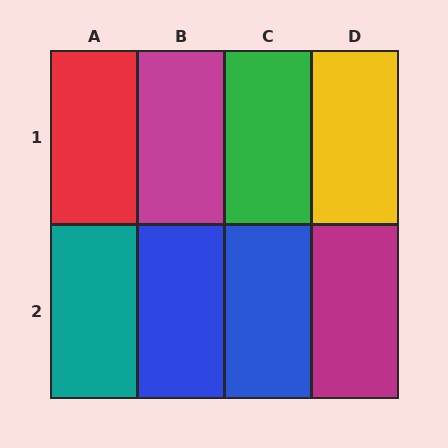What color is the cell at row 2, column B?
Blue.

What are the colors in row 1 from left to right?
Red, magenta, green, yellow.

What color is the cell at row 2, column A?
Teal.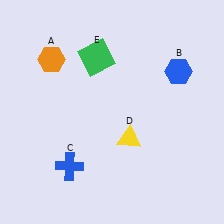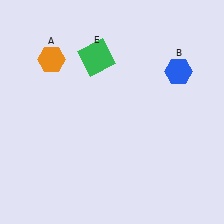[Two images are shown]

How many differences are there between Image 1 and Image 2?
There are 2 differences between the two images.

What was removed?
The blue cross (C), the yellow triangle (D) were removed in Image 2.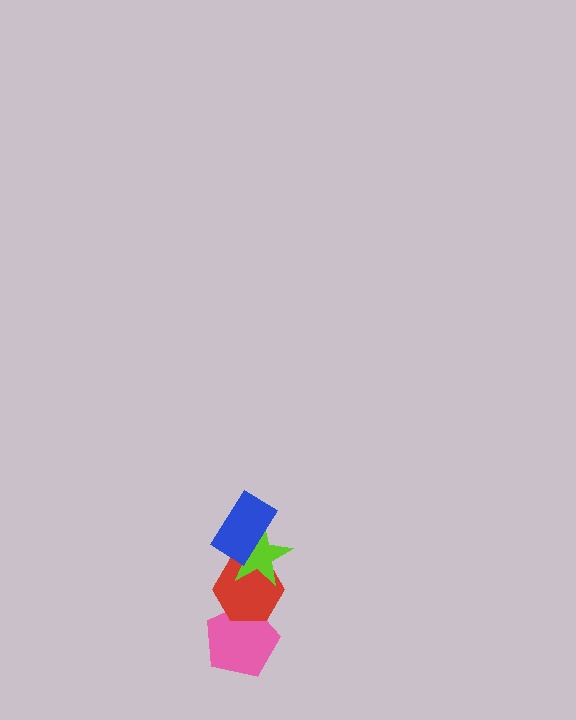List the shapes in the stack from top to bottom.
From top to bottom: the blue rectangle, the lime star, the red hexagon, the pink pentagon.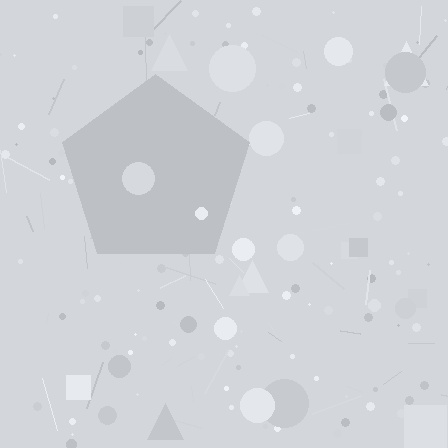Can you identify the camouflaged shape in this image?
The camouflaged shape is a pentagon.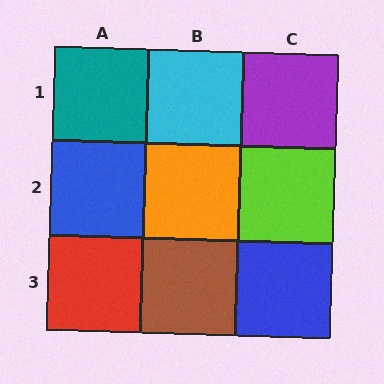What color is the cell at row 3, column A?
Red.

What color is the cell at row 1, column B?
Cyan.